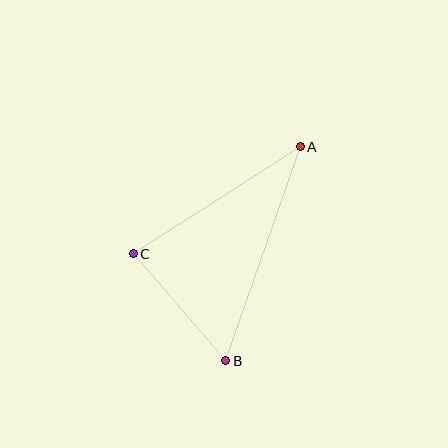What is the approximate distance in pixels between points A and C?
The distance between A and C is approximately 198 pixels.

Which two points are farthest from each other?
Points A and B are farthest from each other.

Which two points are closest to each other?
Points B and C are closest to each other.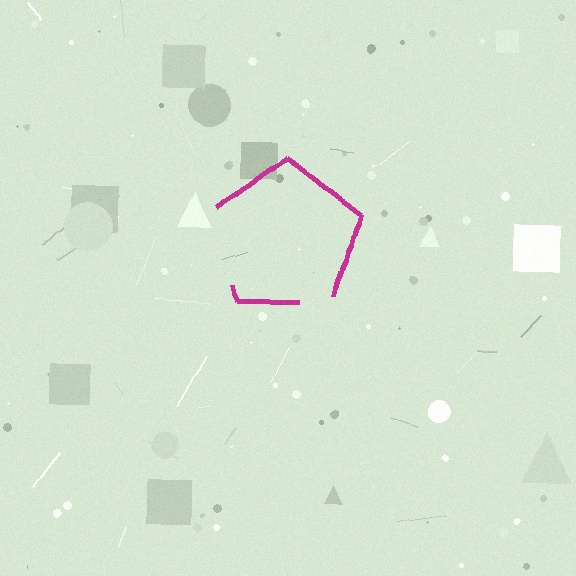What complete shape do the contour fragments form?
The contour fragments form a pentagon.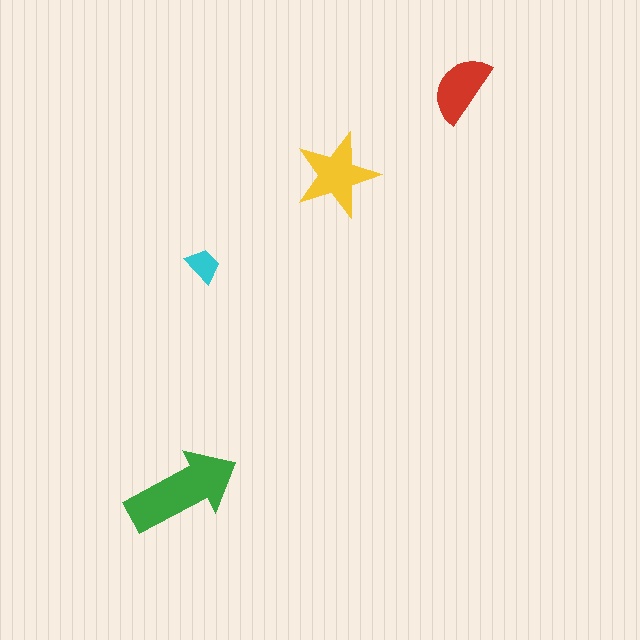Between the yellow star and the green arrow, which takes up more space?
The green arrow.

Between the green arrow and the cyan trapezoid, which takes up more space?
The green arrow.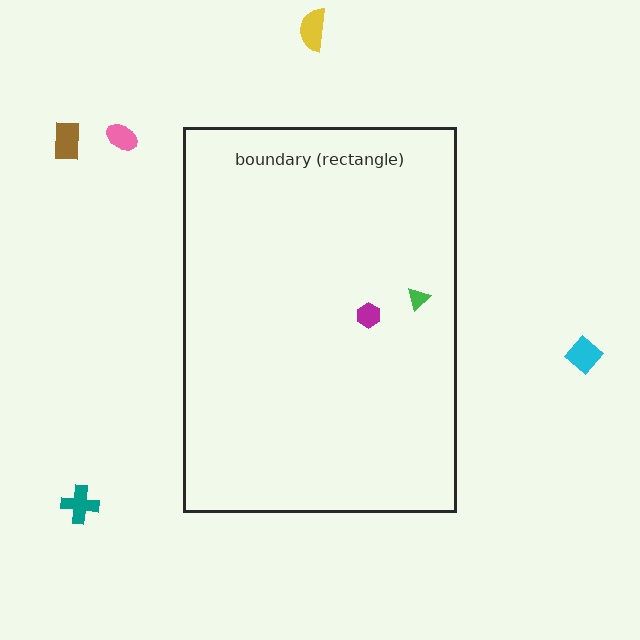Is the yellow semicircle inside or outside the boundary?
Outside.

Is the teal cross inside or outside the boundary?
Outside.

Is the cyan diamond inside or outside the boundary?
Outside.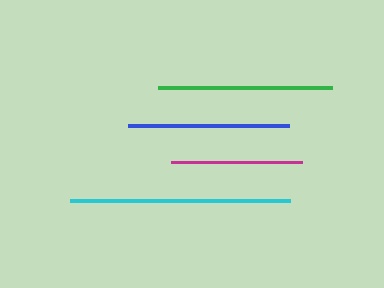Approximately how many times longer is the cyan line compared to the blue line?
The cyan line is approximately 1.4 times the length of the blue line.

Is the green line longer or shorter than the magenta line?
The green line is longer than the magenta line.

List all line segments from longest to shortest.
From longest to shortest: cyan, green, blue, magenta.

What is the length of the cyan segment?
The cyan segment is approximately 220 pixels long.